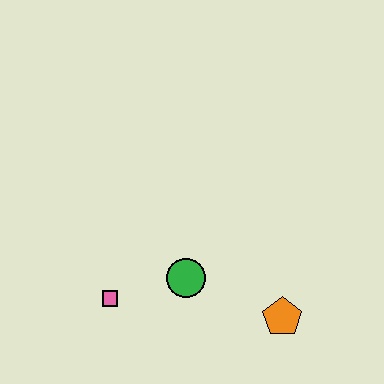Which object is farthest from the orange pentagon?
The pink square is farthest from the orange pentagon.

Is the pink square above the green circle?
No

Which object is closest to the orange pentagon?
The green circle is closest to the orange pentagon.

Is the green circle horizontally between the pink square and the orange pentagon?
Yes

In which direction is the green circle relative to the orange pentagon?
The green circle is to the left of the orange pentagon.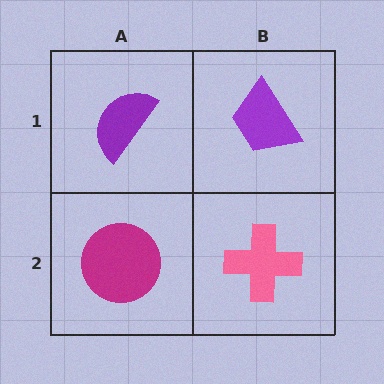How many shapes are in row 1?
2 shapes.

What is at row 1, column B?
A purple trapezoid.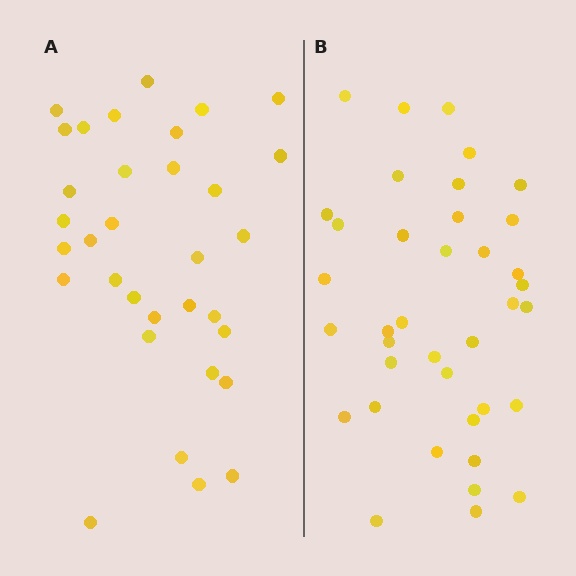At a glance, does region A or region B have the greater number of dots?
Region B (the right region) has more dots.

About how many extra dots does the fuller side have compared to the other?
Region B has about 5 more dots than region A.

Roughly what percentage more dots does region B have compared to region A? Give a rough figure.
About 15% more.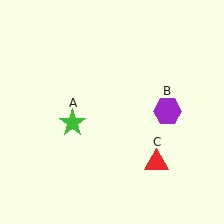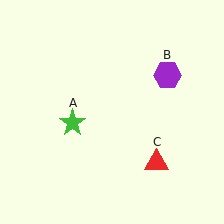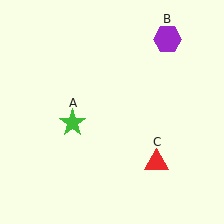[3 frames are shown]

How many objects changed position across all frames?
1 object changed position: purple hexagon (object B).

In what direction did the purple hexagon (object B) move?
The purple hexagon (object B) moved up.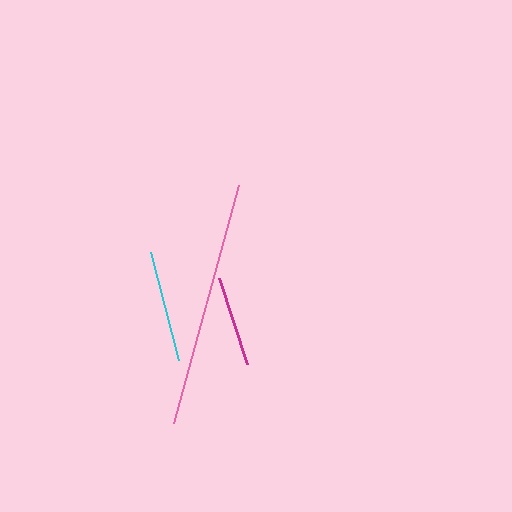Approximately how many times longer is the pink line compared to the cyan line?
The pink line is approximately 2.2 times the length of the cyan line.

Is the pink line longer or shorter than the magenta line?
The pink line is longer than the magenta line.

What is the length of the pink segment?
The pink segment is approximately 247 pixels long.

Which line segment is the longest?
The pink line is the longest at approximately 247 pixels.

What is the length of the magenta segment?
The magenta segment is approximately 90 pixels long.